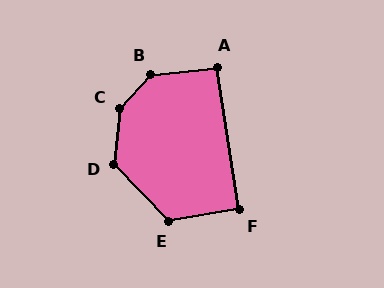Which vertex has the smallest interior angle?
F, at approximately 91 degrees.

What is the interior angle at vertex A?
Approximately 92 degrees (approximately right).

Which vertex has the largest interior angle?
C, at approximately 143 degrees.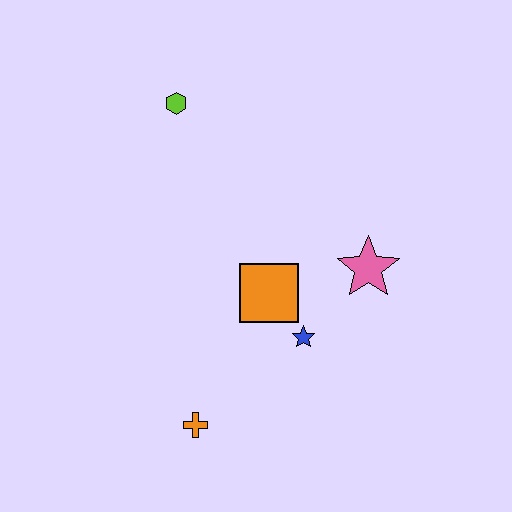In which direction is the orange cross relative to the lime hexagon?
The orange cross is below the lime hexagon.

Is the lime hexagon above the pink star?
Yes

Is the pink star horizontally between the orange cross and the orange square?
No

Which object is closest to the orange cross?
The blue star is closest to the orange cross.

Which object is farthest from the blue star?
The lime hexagon is farthest from the blue star.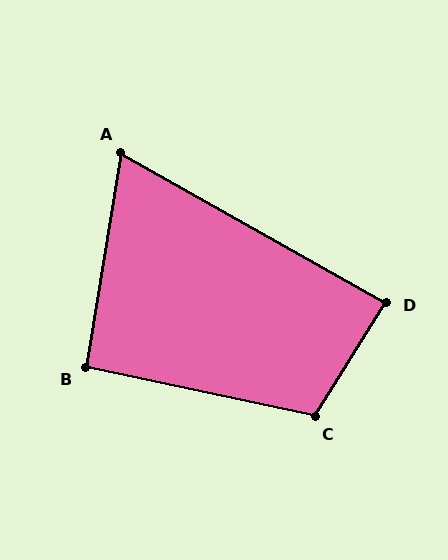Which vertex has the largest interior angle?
C, at approximately 110 degrees.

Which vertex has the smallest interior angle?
A, at approximately 70 degrees.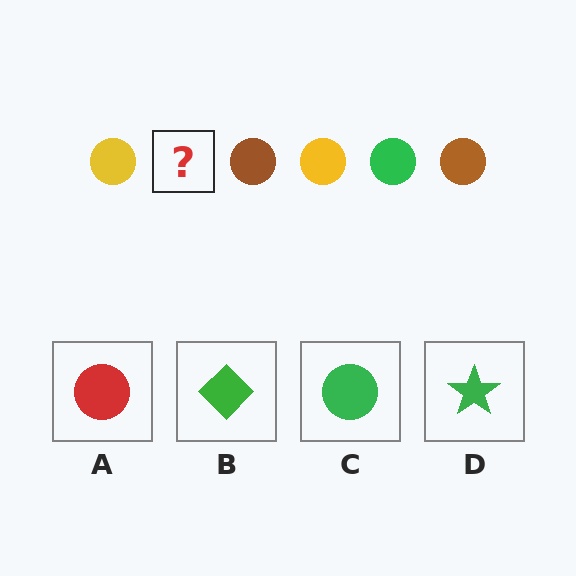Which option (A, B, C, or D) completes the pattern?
C.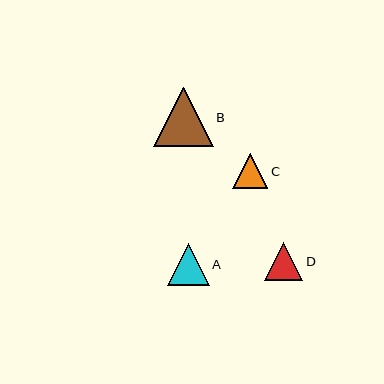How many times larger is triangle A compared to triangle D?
Triangle A is approximately 1.1 times the size of triangle D.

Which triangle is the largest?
Triangle B is the largest with a size of approximately 60 pixels.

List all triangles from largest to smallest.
From largest to smallest: B, A, D, C.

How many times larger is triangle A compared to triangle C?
Triangle A is approximately 1.2 times the size of triangle C.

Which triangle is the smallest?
Triangle C is the smallest with a size of approximately 35 pixels.